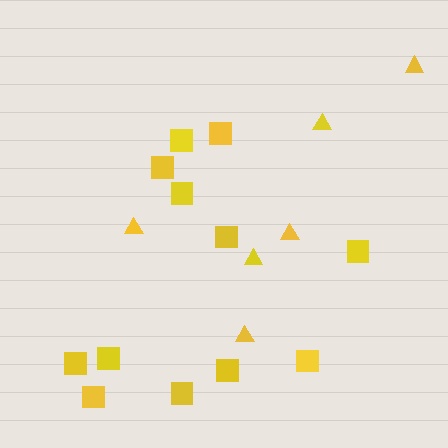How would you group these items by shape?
There are 2 groups: one group of triangles (6) and one group of squares (12).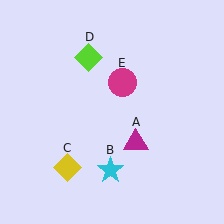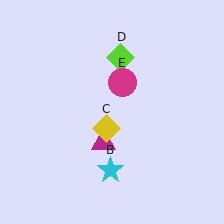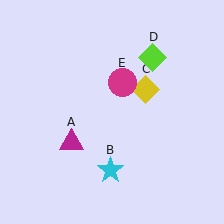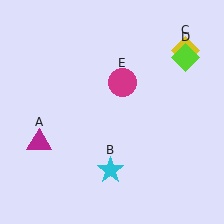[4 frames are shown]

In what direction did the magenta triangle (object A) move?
The magenta triangle (object A) moved left.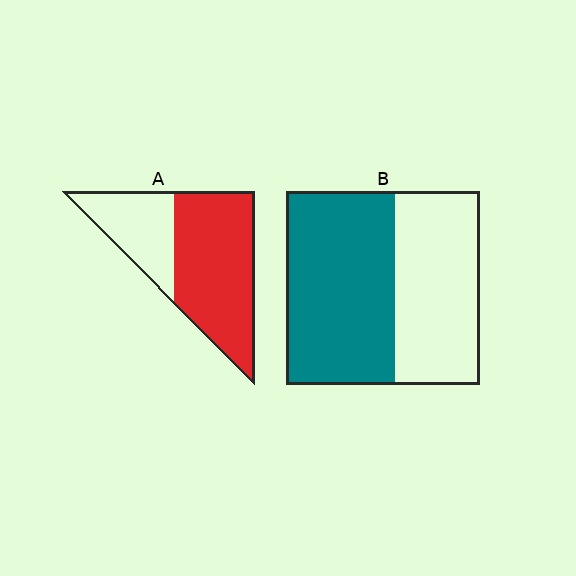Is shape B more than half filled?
Yes.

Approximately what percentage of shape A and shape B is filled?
A is approximately 65% and B is approximately 55%.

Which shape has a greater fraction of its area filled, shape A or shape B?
Shape A.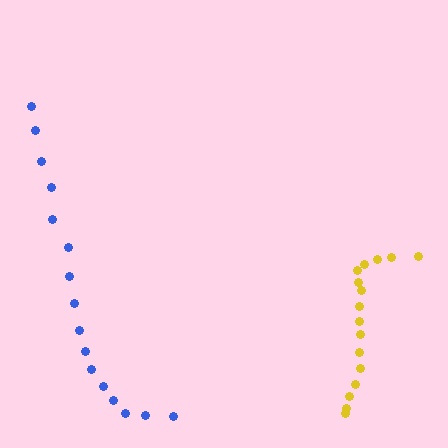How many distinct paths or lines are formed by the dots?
There are 2 distinct paths.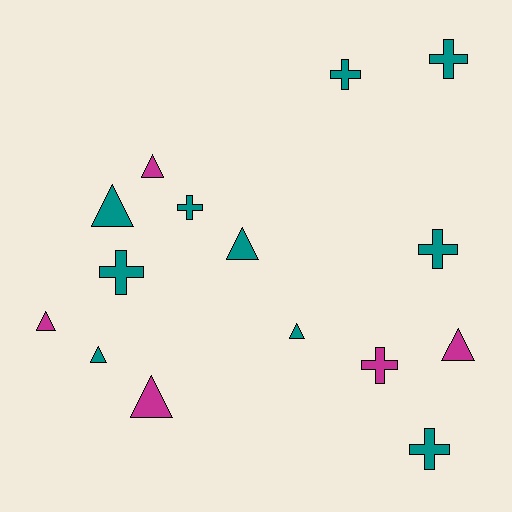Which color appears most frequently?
Teal, with 10 objects.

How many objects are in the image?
There are 15 objects.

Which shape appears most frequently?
Triangle, with 8 objects.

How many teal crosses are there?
There are 6 teal crosses.